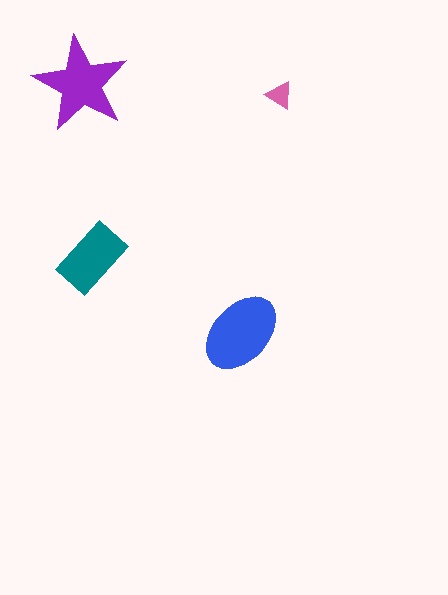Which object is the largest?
The blue ellipse.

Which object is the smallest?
The pink triangle.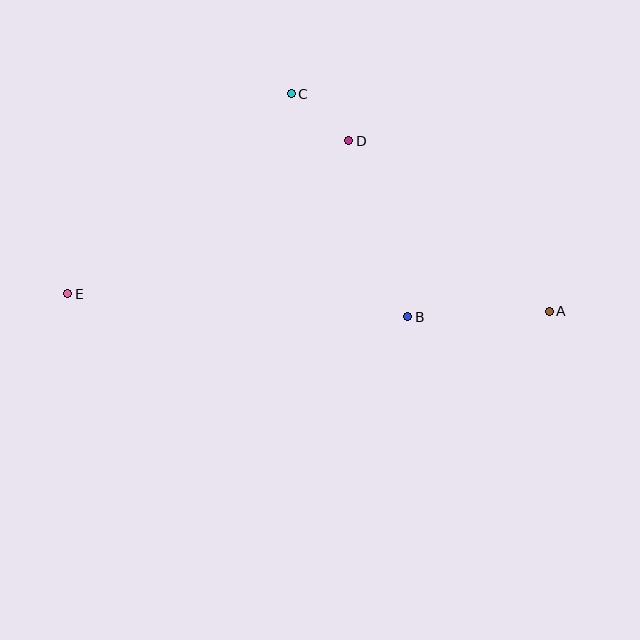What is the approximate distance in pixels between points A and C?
The distance between A and C is approximately 337 pixels.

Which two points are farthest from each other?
Points A and E are farthest from each other.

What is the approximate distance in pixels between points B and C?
The distance between B and C is approximately 251 pixels.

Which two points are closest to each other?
Points C and D are closest to each other.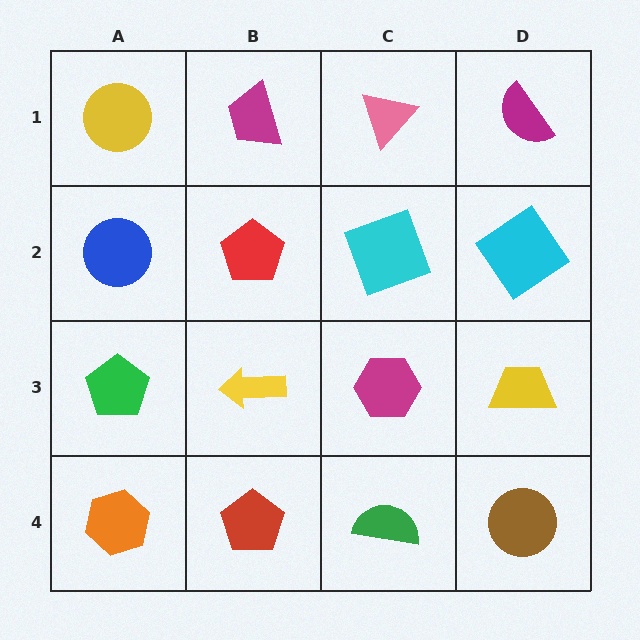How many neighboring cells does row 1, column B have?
3.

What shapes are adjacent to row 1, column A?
A blue circle (row 2, column A), a magenta trapezoid (row 1, column B).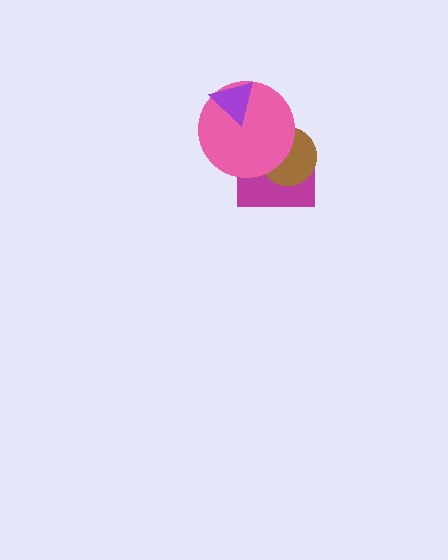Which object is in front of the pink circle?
The purple triangle is in front of the pink circle.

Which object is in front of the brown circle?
The pink circle is in front of the brown circle.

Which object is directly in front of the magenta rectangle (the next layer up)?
The brown circle is directly in front of the magenta rectangle.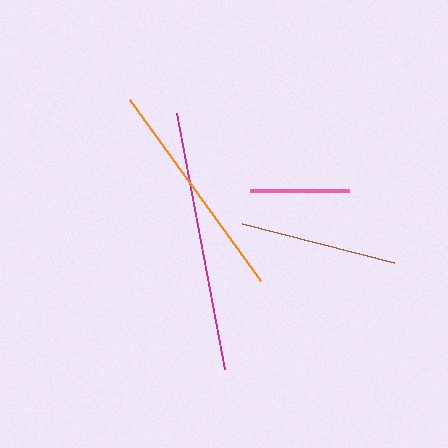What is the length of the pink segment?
The pink segment is approximately 98 pixels long.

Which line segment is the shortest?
The pink line is the shortest at approximately 98 pixels.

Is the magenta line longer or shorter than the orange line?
The magenta line is longer than the orange line.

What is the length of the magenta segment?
The magenta segment is approximately 261 pixels long.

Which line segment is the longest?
The magenta line is the longest at approximately 261 pixels.